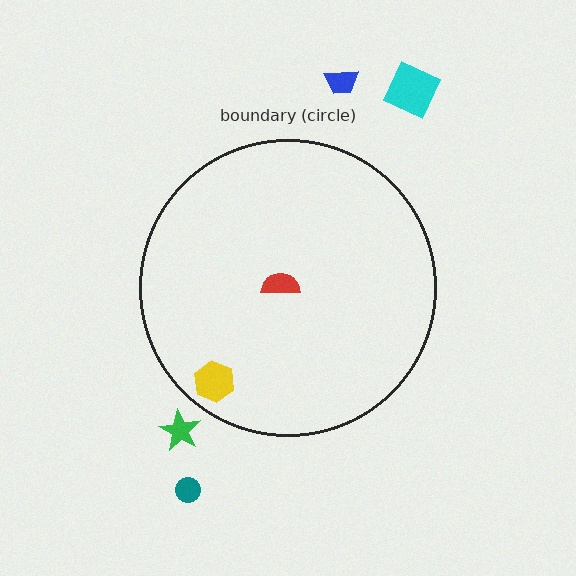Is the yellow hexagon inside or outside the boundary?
Inside.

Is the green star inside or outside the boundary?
Outside.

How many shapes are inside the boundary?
2 inside, 4 outside.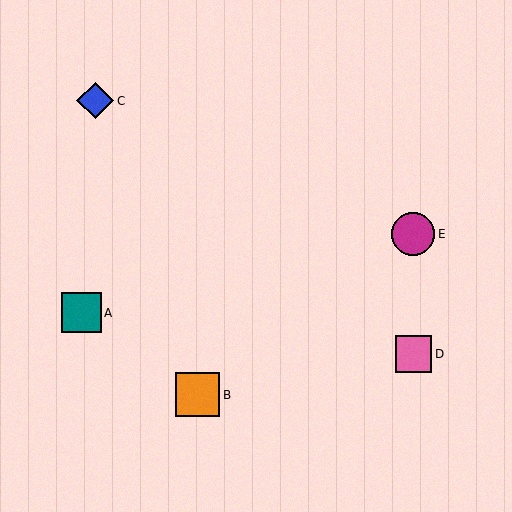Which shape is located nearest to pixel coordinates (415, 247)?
The magenta circle (labeled E) at (413, 234) is nearest to that location.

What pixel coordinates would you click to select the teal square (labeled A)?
Click at (81, 313) to select the teal square A.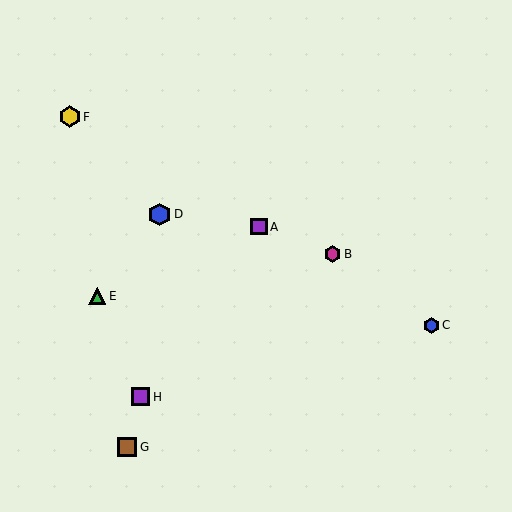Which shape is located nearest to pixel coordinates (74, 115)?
The yellow hexagon (labeled F) at (70, 117) is nearest to that location.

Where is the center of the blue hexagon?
The center of the blue hexagon is at (159, 214).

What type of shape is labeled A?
Shape A is a purple square.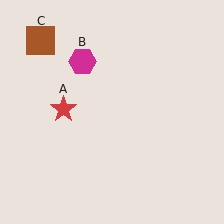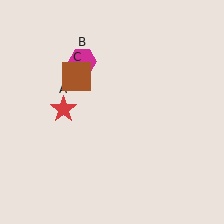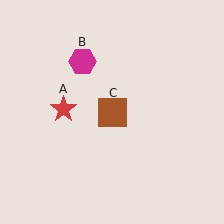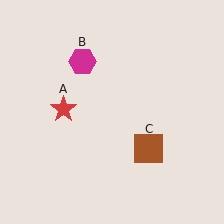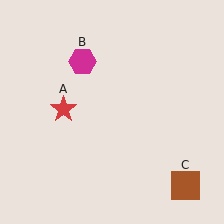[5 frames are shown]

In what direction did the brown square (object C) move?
The brown square (object C) moved down and to the right.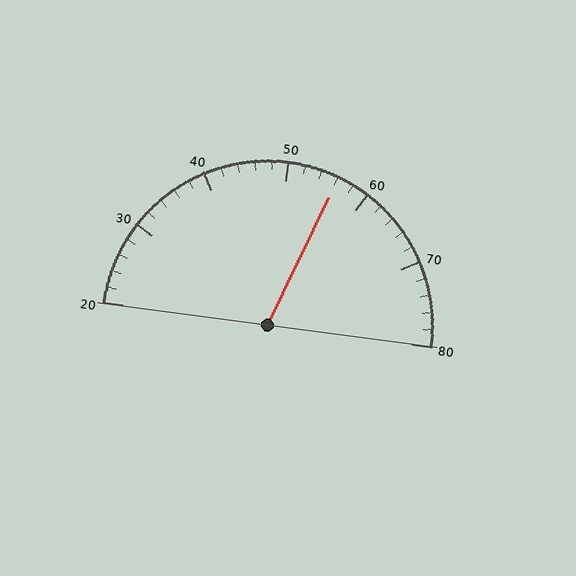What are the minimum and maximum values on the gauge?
The gauge ranges from 20 to 80.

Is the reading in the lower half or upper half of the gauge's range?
The reading is in the upper half of the range (20 to 80).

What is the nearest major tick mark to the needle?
The nearest major tick mark is 60.